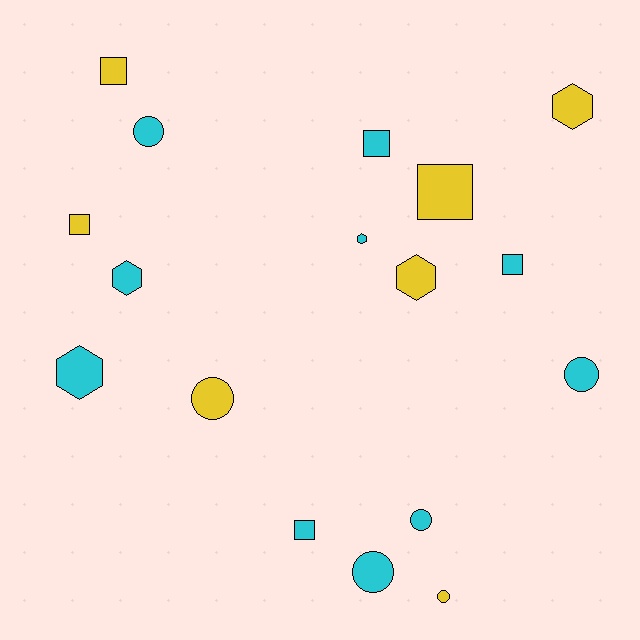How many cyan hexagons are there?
There are 3 cyan hexagons.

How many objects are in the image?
There are 17 objects.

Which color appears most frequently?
Cyan, with 10 objects.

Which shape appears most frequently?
Square, with 6 objects.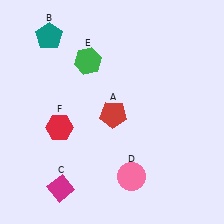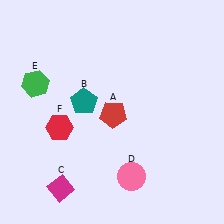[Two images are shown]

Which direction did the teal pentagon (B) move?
The teal pentagon (B) moved down.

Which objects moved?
The objects that moved are: the teal pentagon (B), the green hexagon (E).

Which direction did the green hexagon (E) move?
The green hexagon (E) moved left.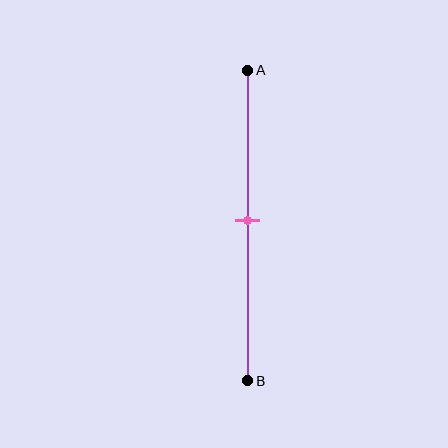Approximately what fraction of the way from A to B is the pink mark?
The pink mark is approximately 50% of the way from A to B.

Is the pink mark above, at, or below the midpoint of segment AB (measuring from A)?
The pink mark is approximately at the midpoint of segment AB.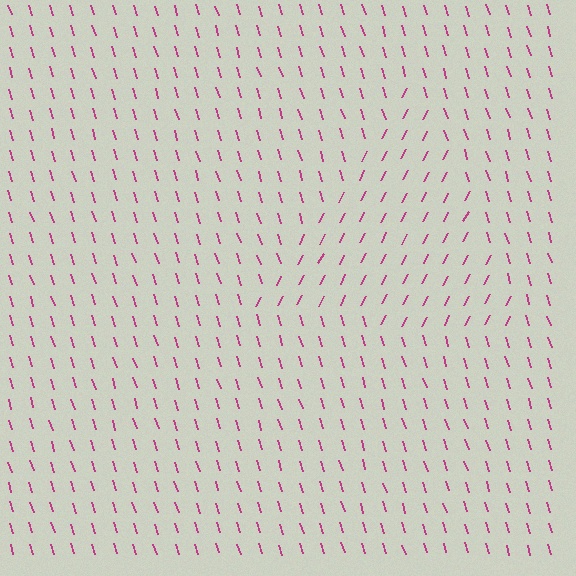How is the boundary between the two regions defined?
The boundary is defined purely by a change in line orientation (approximately 45 degrees difference). All lines are the same color and thickness.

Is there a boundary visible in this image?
Yes, there is a texture boundary formed by a change in line orientation.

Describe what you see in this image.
The image is filled with small magenta line segments. A triangle region in the image has lines oriented differently from the surrounding lines, creating a visible texture boundary.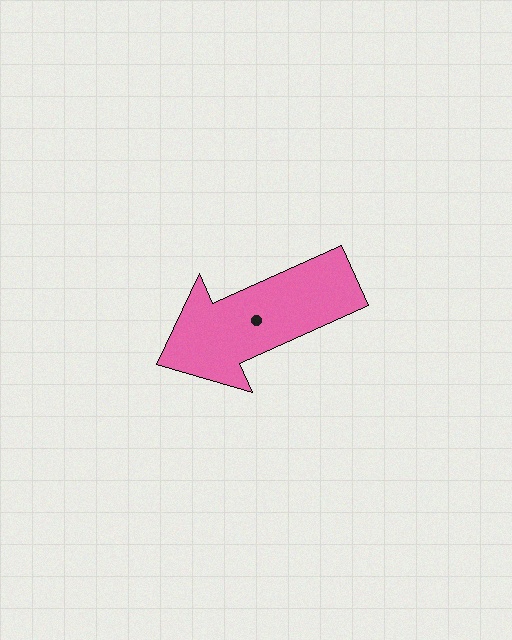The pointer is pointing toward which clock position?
Roughly 8 o'clock.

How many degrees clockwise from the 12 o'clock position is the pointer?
Approximately 246 degrees.